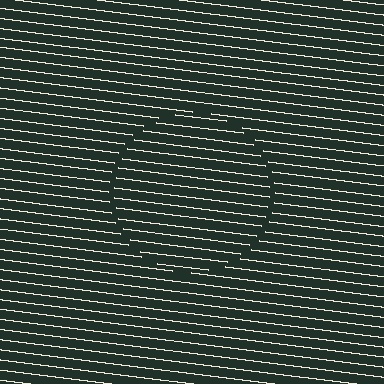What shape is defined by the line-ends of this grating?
An illusory circle. The interior of the shape contains the same grating, shifted by half a period — the contour is defined by the phase discontinuity where line-ends from the inner and outer gratings abut.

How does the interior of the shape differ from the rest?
The interior of the shape contains the same grating, shifted by half a period — the contour is defined by the phase discontinuity where line-ends from the inner and outer gratings abut.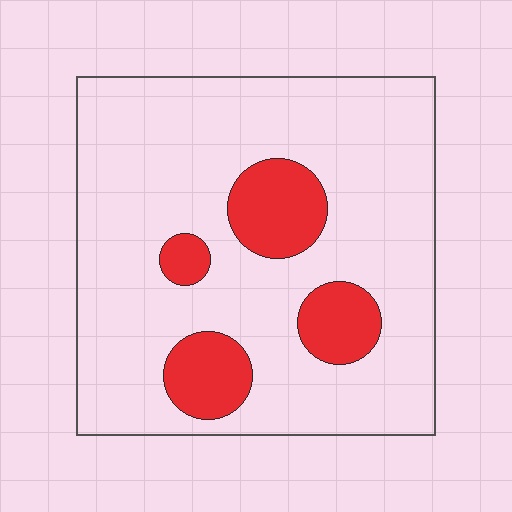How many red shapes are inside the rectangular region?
4.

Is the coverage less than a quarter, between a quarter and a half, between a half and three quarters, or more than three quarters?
Less than a quarter.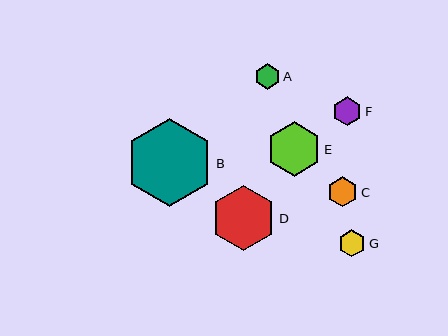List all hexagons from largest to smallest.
From largest to smallest: B, D, E, C, F, G, A.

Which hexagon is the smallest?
Hexagon A is the smallest with a size of approximately 25 pixels.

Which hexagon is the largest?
Hexagon B is the largest with a size of approximately 88 pixels.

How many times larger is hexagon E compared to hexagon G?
Hexagon E is approximately 2.0 times the size of hexagon G.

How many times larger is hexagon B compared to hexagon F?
Hexagon B is approximately 3.1 times the size of hexagon F.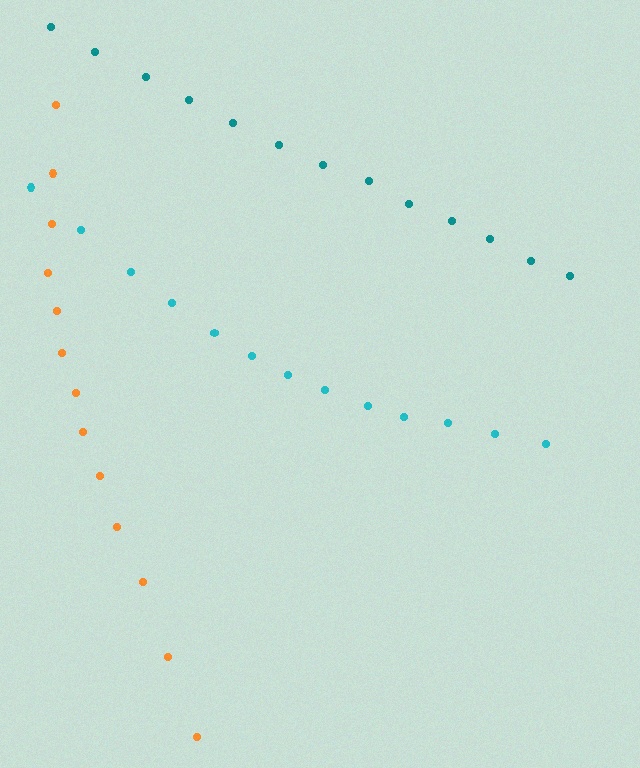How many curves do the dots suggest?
There are 3 distinct paths.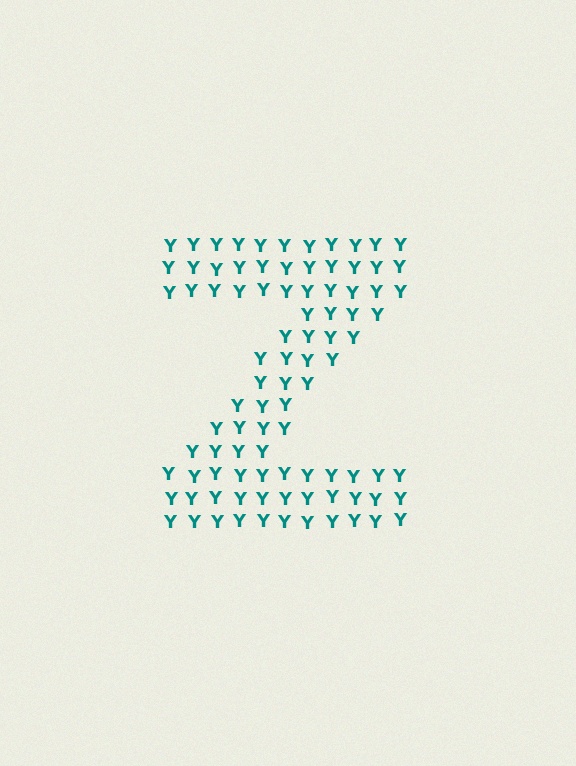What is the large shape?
The large shape is the letter Z.